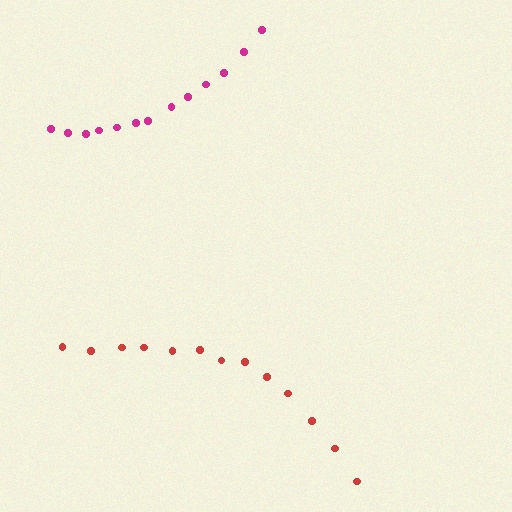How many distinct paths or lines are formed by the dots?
There are 2 distinct paths.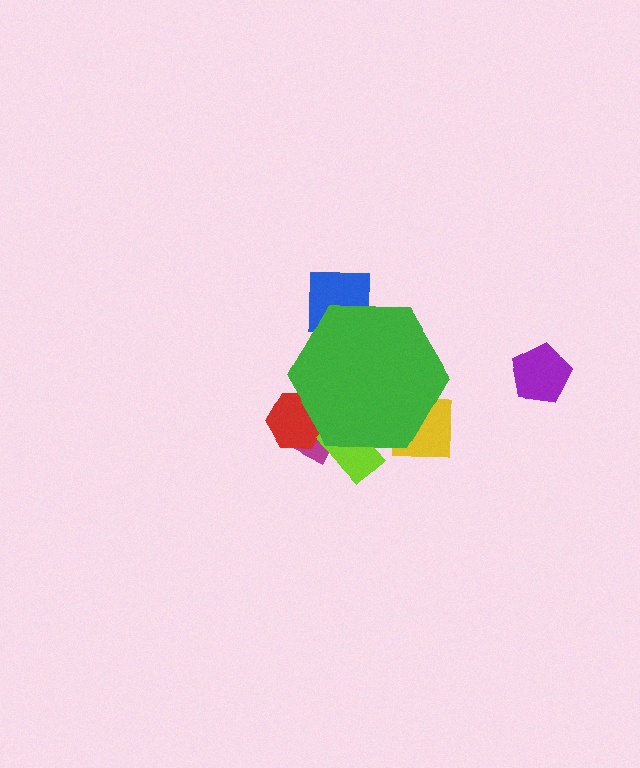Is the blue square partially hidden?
Yes, the blue square is partially hidden behind the green hexagon.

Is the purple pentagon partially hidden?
No, the purple pentagon is fully visible.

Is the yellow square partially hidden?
Yes, the yellow square is partially hidden behind the green hexagon.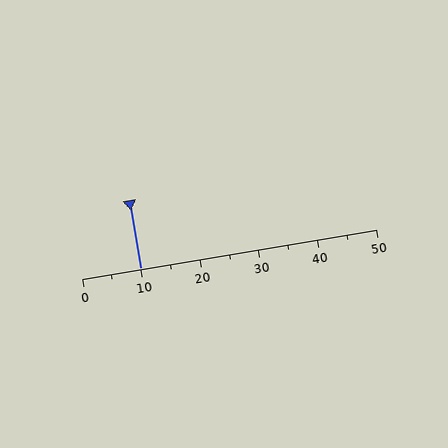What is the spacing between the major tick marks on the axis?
The major ticks are spaced 10 apart.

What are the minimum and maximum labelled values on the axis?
The axis runs from 0 to 50.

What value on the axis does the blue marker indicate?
The marker indicates approximately 10.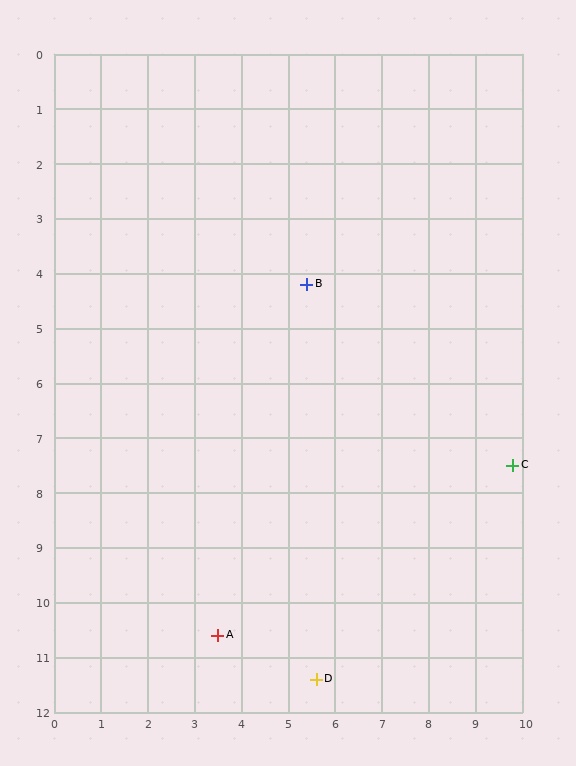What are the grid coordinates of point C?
Point C is at approximately (9.8, 7.5).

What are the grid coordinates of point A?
Point A is at approximately (3.5, 10.6).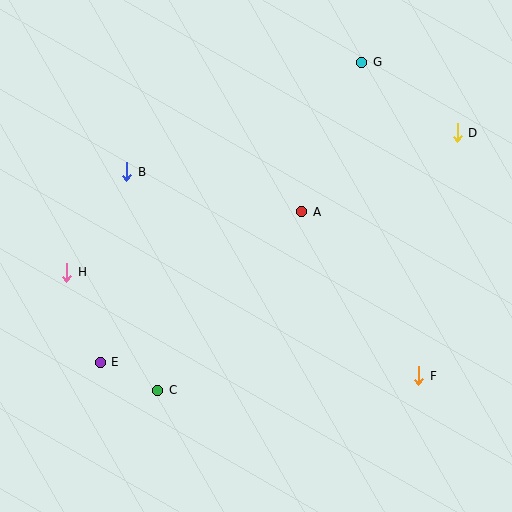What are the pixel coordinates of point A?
Point A is at (302, 212).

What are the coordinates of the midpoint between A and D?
The midpoint between A and D is at (379, 172).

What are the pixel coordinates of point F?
Point F is at (419, 376).